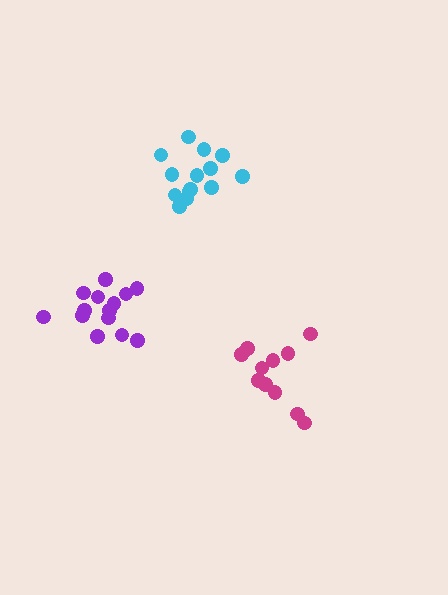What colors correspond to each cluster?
The clusters are colored: cyan, magenta, purple.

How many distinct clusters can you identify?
There are 3 distinct clusters.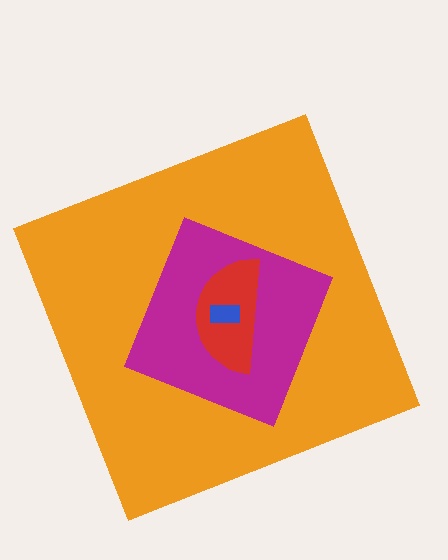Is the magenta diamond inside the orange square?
Yes.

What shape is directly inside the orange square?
The magenta diamond.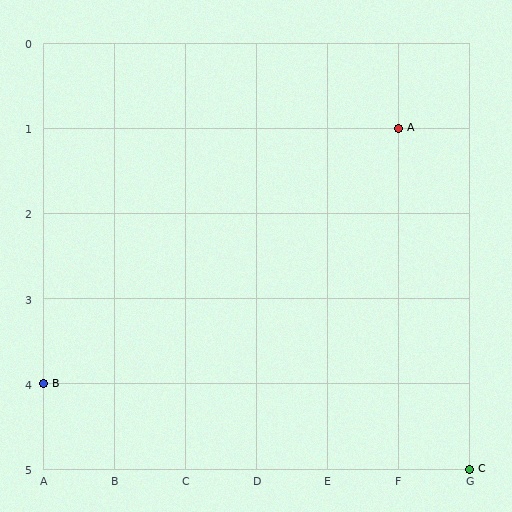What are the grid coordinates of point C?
Point C is at grid coordinates (G, 5).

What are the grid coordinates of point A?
Point A is at grid coordinates (F, 1).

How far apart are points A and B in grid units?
Points A and B are 5 columns and 3 rows apart (about 5.8 grid units diagonally).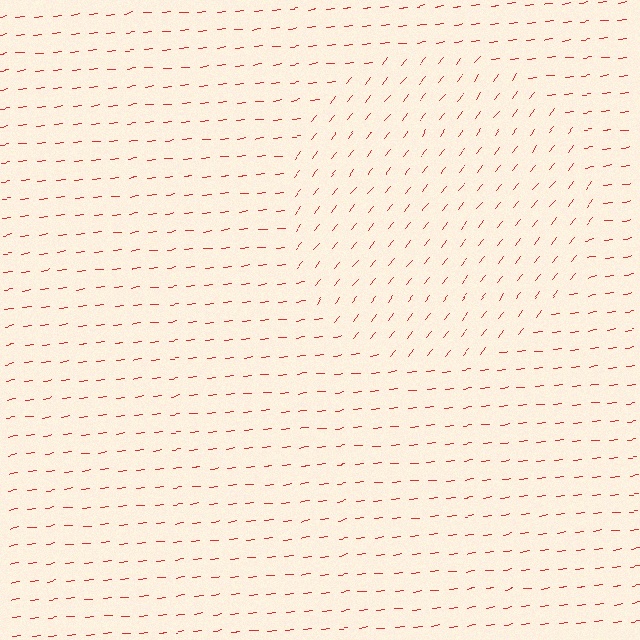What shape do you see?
I see a circle.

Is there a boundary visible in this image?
Yes, there is a texture boundary formed by a change in line orientation.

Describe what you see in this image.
The image is filled with small red line segments. A circle region in the image has lines oriented differently from the surrounding lines, creating a visible texture boundary.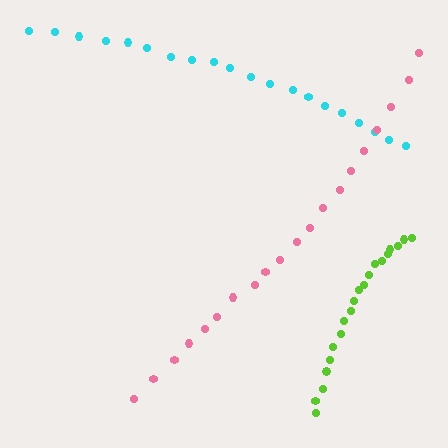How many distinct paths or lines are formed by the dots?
There are 3 distinct paths.